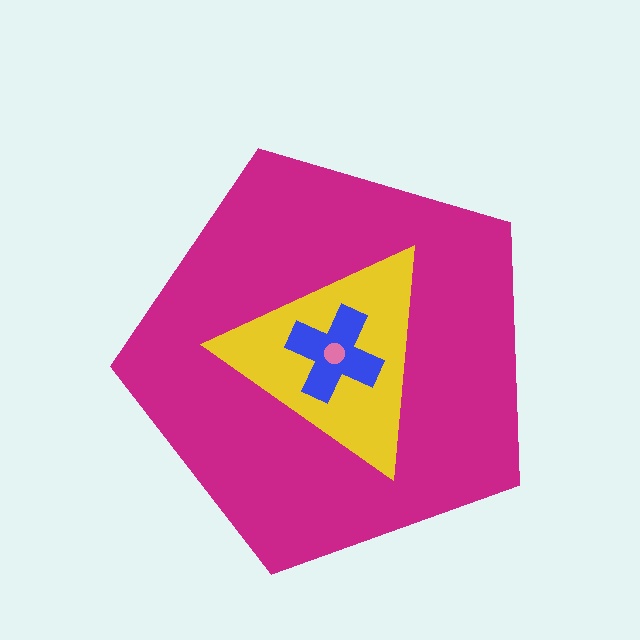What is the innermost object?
The pink circle.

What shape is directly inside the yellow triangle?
The blue cross.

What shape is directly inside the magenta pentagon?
The yellow triangle.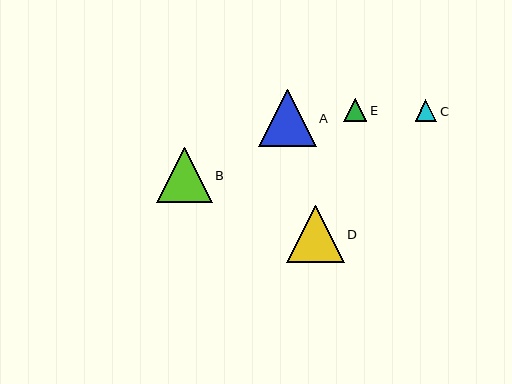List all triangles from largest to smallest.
From largest to smallest: A, D, B, E, C.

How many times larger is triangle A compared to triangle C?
Triangle A is approximately 2.7 times the size of triangle C.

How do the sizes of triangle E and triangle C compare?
Triangle E and triangle C are approximately the same size.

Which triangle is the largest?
Triangle A is the largest with a size of approximately 58 pixels.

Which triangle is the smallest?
Triangle C is the smallest with a size of approximately 21 pixels.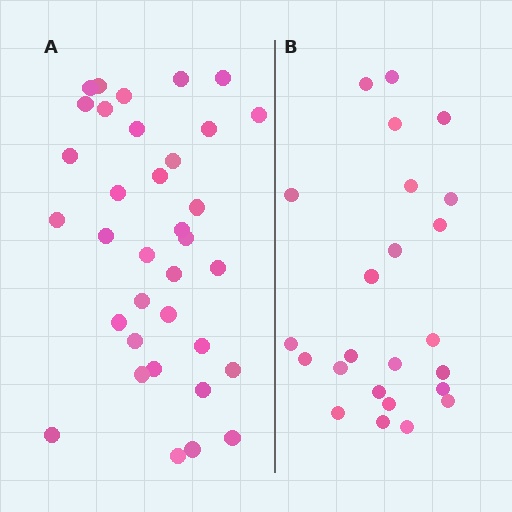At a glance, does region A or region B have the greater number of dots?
Region A (the left region) has more dots.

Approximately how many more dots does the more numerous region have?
Region A has roughly 12 or so more dots than region B.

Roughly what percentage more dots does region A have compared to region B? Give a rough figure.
About 45% more.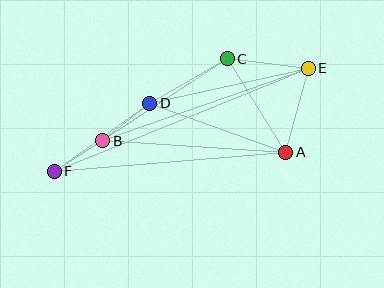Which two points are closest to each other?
Points B and F are closest to each other.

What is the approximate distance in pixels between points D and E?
The distance between D and E is approximately 162 pixels.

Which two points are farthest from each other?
Points E and F are farthest from each other.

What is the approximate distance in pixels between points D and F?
The distance between D and F is approximately 117 pixels.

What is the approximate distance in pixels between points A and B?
The distance between A and B is approximately 183 pixels.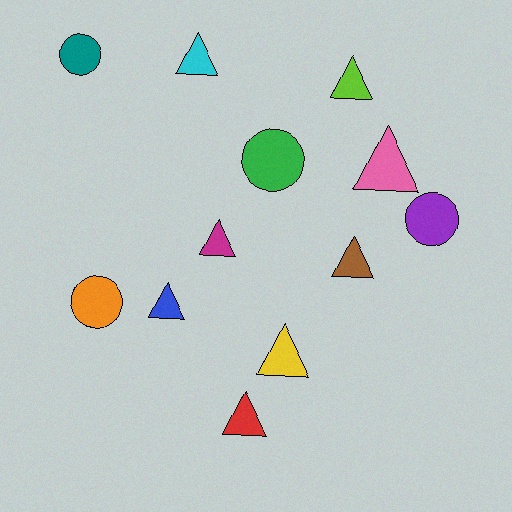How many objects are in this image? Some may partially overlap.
There are 12 objects.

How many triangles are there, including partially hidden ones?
There are 8 triangles.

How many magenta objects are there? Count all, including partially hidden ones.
There is 1 magenta object.